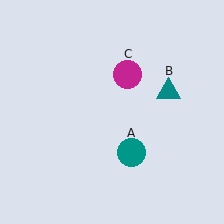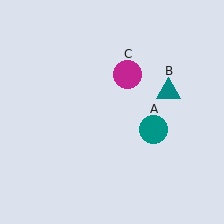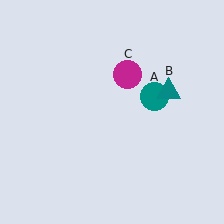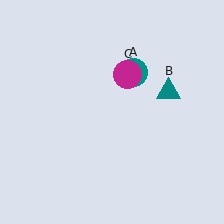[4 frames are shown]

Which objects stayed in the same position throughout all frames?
Teal triangle (object B) and magenta circle (object C) remained stationary.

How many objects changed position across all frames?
1 object changed position: teal circle (object A).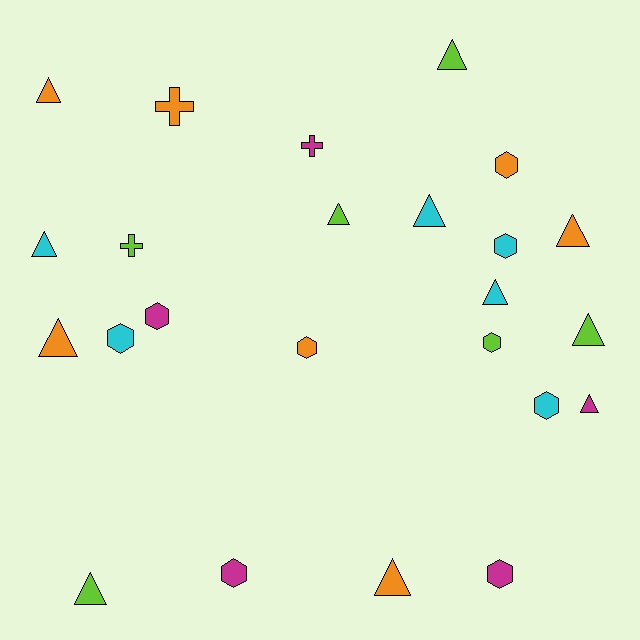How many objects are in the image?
There are 24 objects.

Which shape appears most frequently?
Triangle, with 12 objects.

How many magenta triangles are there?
There is 1 magenta triangle.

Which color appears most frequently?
Orange, with 7 objects.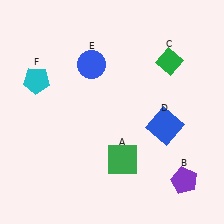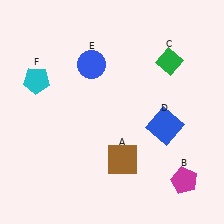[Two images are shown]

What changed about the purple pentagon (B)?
In Image 1, B is purple. In Image 2, it changed to magenta.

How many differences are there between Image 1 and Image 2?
There are 2 differences between the two images.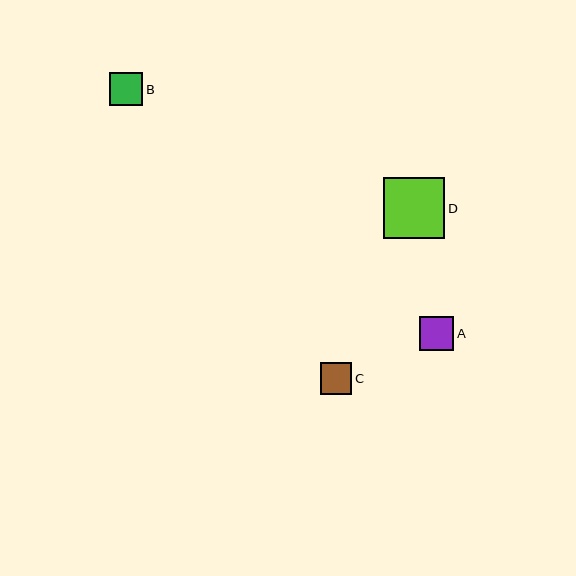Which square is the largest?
Square D is the largest with a size of approximately 61 pixels.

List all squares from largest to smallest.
From largest to smallest: D, A, B, C.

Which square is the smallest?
Square C is the smallest with a size of approximately 31 pixels.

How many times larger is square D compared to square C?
Square D is approximately 2.0 times the size of square C.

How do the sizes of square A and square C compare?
Square A and square C are approximately the same size.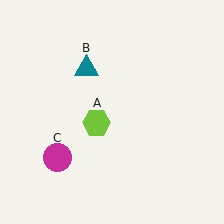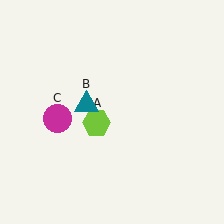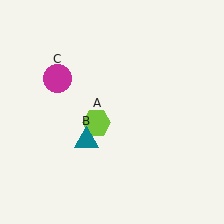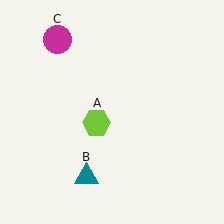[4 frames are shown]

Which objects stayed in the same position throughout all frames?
Lime hexagon (object A) remained stationary.